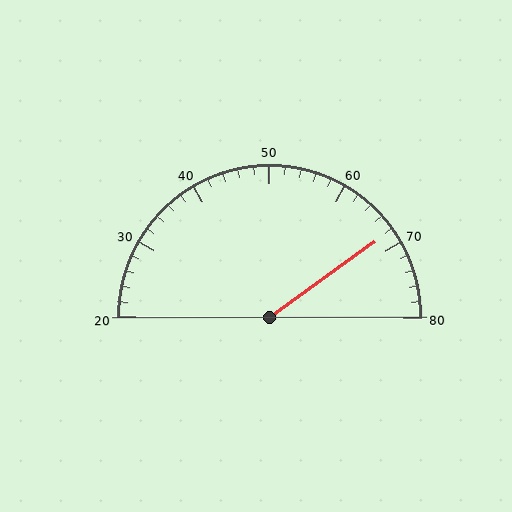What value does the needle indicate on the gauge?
The needle indicates approximately 68.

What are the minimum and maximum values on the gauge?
The gauge ranges from 20 to 80.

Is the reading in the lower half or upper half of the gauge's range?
The reading is in the upper half of the range (20 to 80).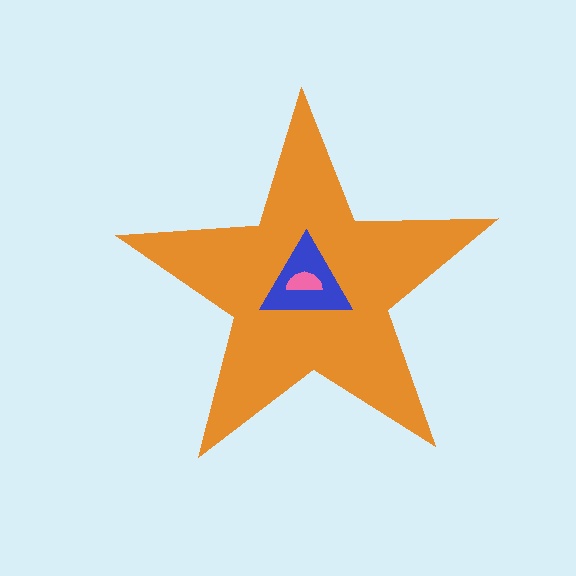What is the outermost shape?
The orange star.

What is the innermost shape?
The pink semicircle.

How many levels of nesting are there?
3.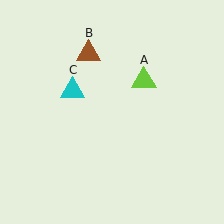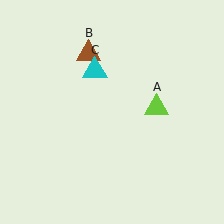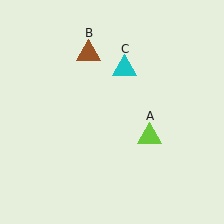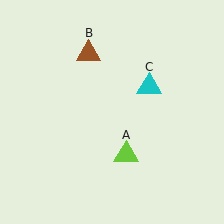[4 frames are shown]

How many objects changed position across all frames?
2 objects changed position: lime triangle (object A), cyan triangle (object C).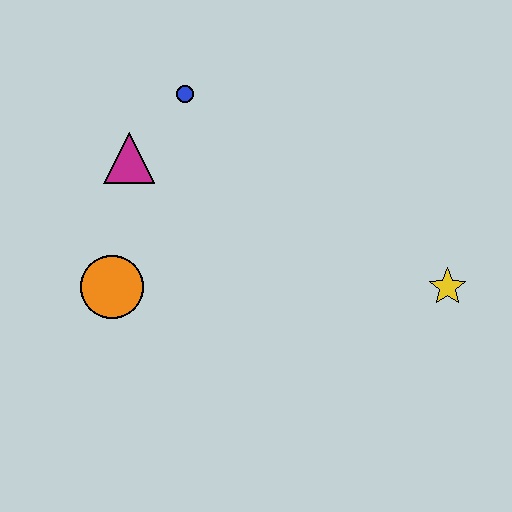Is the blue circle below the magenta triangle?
No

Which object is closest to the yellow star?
The blue circle is closest to the yellow star.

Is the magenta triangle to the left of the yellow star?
Yes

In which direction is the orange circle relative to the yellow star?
The orange circle is to the left of the yellow star.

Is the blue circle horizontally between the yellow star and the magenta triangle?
Yes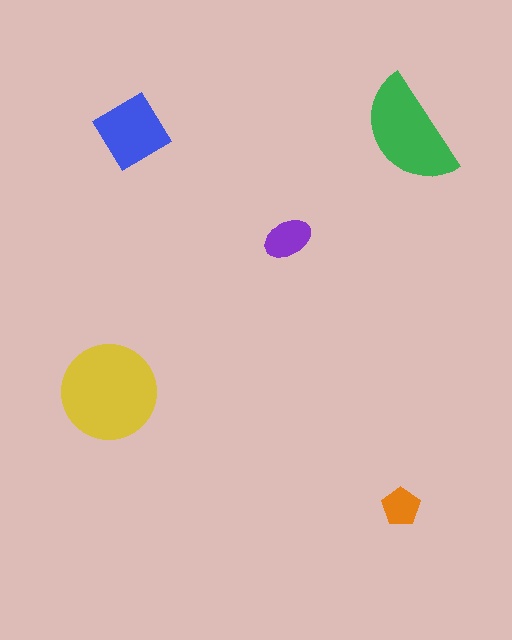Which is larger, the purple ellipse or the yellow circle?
The yellow circle.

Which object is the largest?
The yellow circle.